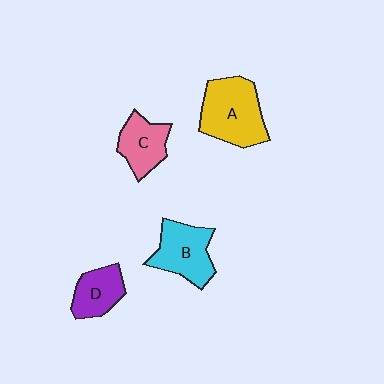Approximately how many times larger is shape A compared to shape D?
Approximately 1.7 times.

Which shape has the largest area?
Shape A (yellow).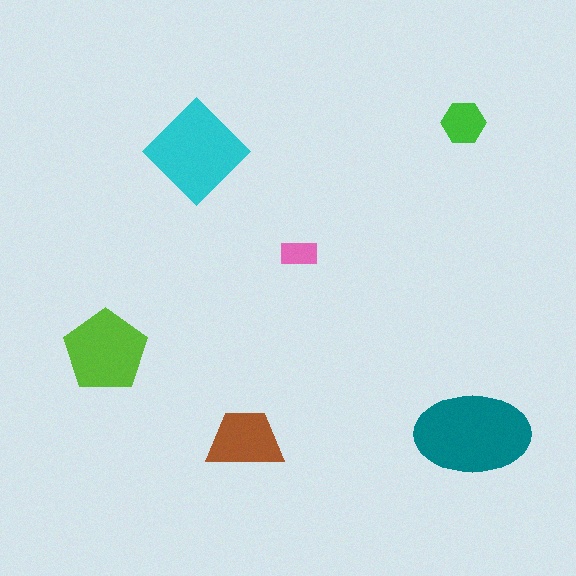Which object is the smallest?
The pink rectangle.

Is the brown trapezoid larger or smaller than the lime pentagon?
Smaller.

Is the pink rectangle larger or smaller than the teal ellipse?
Smaller.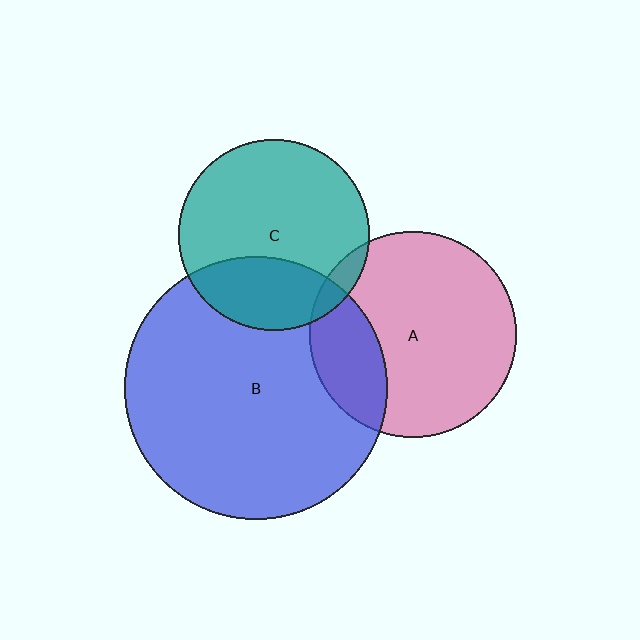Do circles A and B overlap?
Yes.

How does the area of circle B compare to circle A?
Approximately 1.6 times.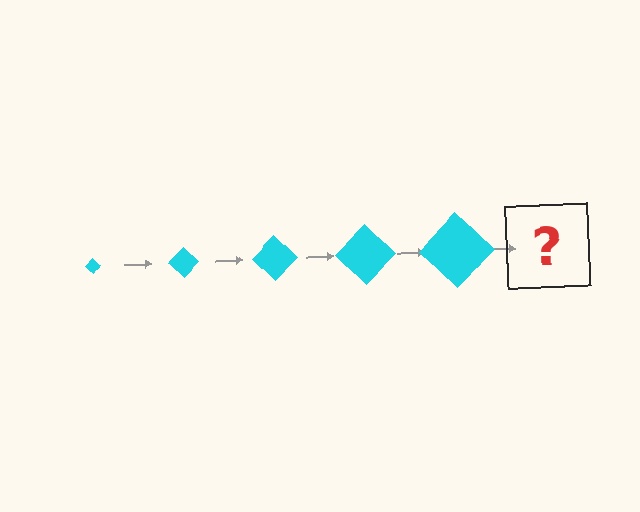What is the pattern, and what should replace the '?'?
The pattern is that the diamond gets progressively larger each step. The '?' should be a cyan diamond, larger than the previous one.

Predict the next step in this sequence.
The next step is a cyan diamond, larger than the previous one.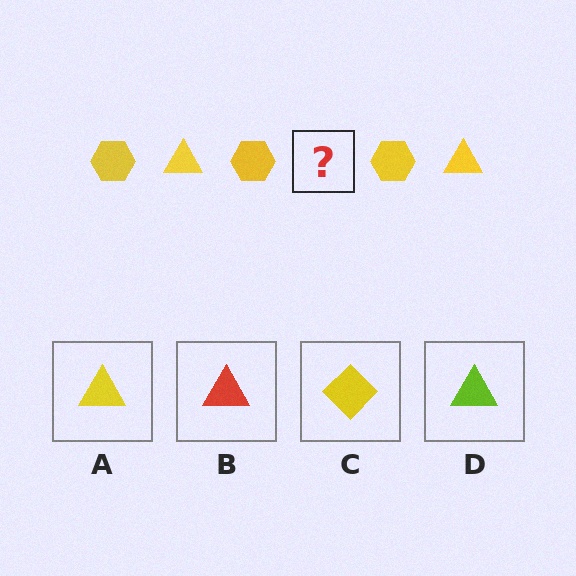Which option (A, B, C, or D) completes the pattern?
A.